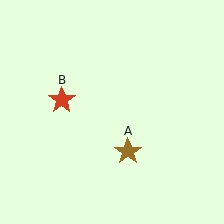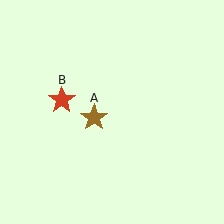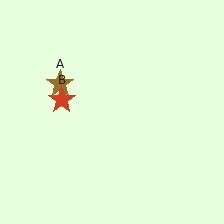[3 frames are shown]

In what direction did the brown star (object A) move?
The brown star (object A) moved up and to the left.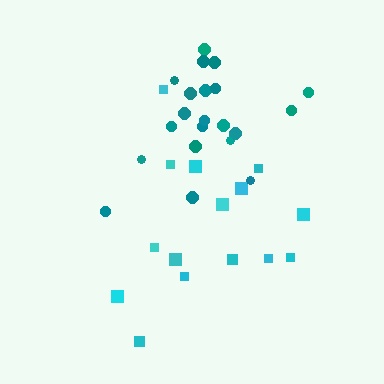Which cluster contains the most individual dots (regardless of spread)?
Teal (21).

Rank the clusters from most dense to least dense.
teal, cyan.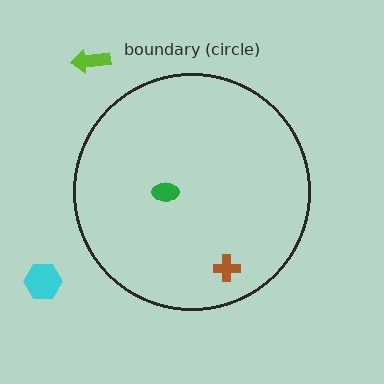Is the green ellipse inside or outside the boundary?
Inside.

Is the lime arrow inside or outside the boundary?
Outside.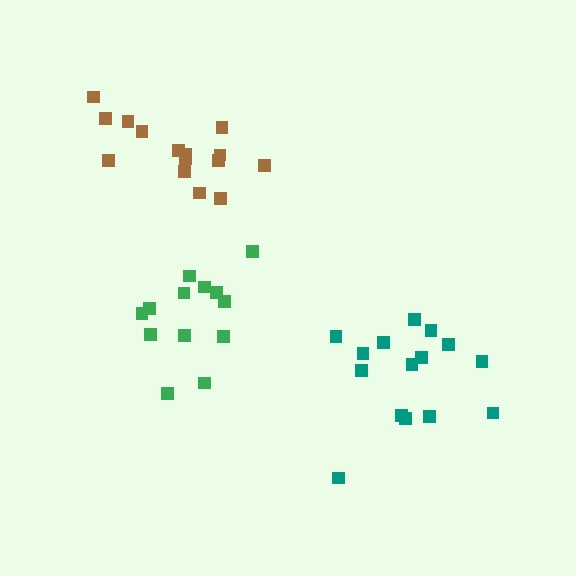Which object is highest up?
The brown cluster is topmost.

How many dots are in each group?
Group 1: 15 dots, Group 2: 15 dots, Group 3: 13 dots (43 total).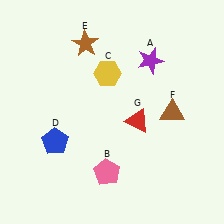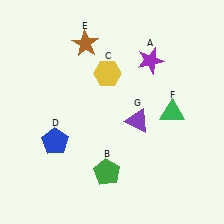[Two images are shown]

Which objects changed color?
B changed from pink to green. F changed from brown to green. G changed from red to purple.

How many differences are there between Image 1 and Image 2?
There are 3 differences between the two images.